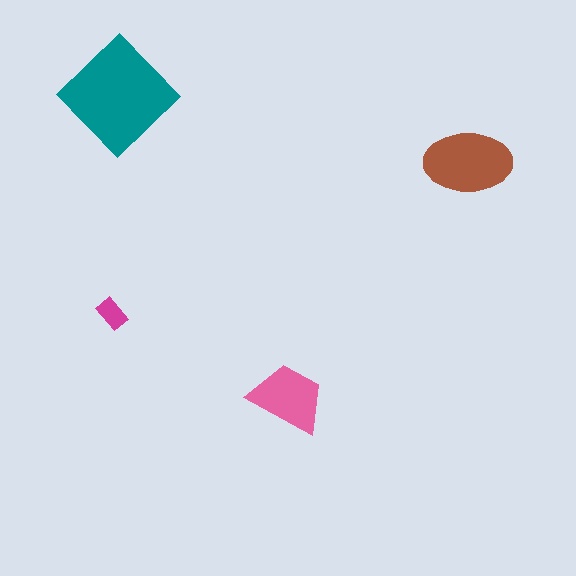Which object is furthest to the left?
The magenta rectangle is leftmost.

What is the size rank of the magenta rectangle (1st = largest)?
4th.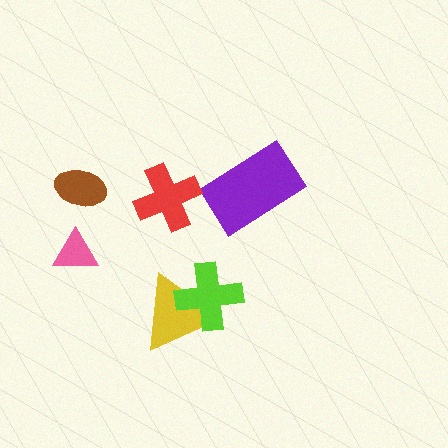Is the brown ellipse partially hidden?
No, no other shape covers it.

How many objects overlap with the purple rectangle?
0 objects overlap with the purple rectangle.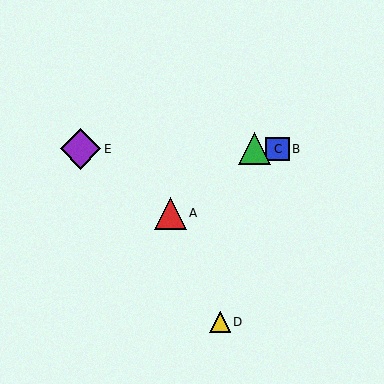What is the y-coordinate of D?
Object D is at y≈322.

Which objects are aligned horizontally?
Objects B, C, E are aligned horizontally.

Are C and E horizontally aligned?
Yes, both are at y≈149.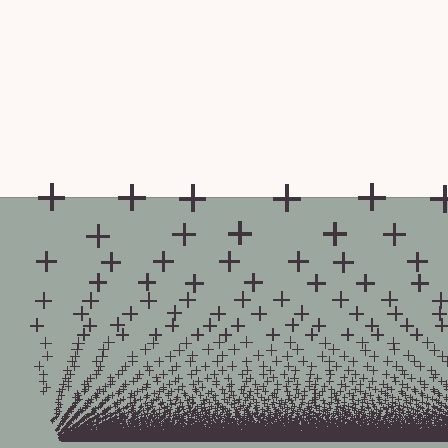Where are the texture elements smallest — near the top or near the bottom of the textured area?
Near the bottom.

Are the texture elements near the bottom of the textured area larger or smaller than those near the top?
Smaller. The gradient is inverted — elements near the bottom are smaller and denser.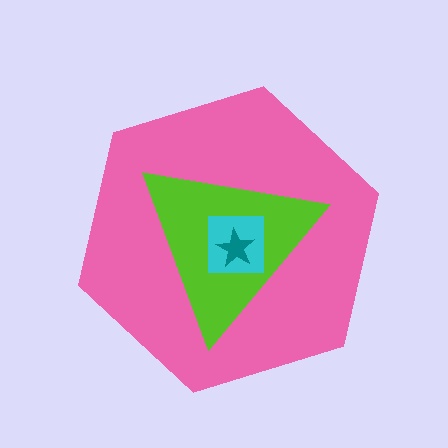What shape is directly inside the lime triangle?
The cyan square.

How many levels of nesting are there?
4.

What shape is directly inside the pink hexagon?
The lime triangle.